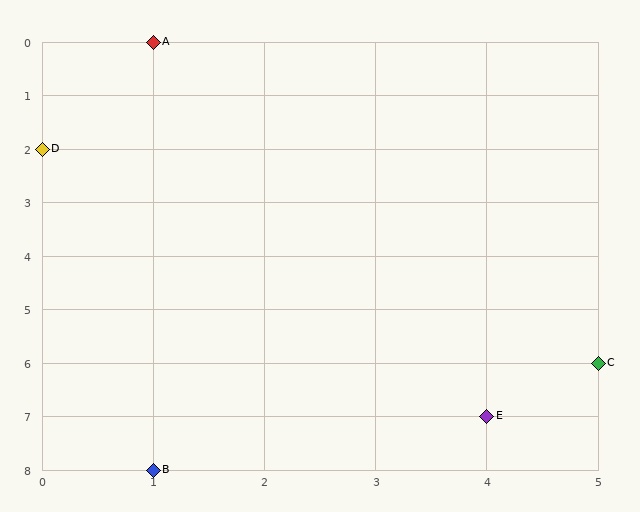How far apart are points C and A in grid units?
Points C and A are 4 columns and 6 rows apart (about 7.2 grid units diagonally).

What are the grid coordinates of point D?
Point D is at grid coordinates (0, 2).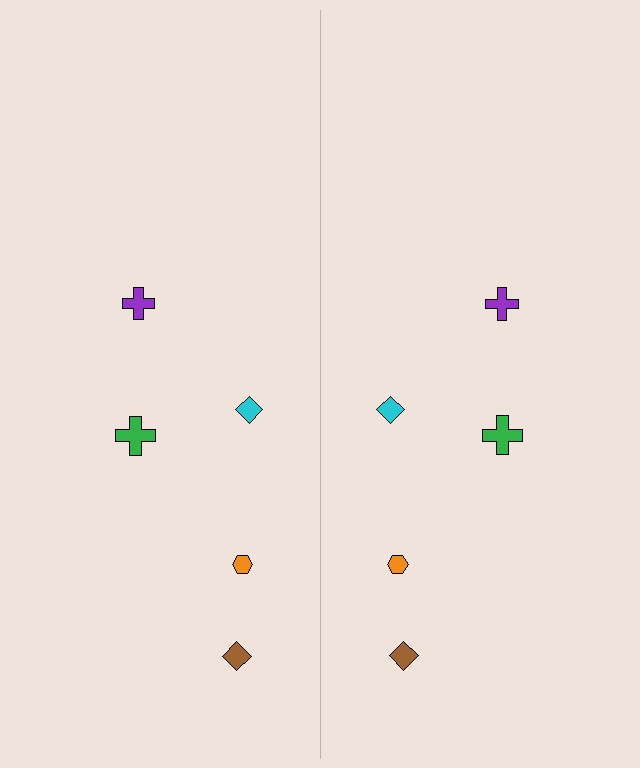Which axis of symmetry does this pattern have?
The pattern has a vertical axis of symmetry running through the center of the image.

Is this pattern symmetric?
Yes, this pattern has bilateral (reflection) symmetry.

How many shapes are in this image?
There are 10 shapes in this image.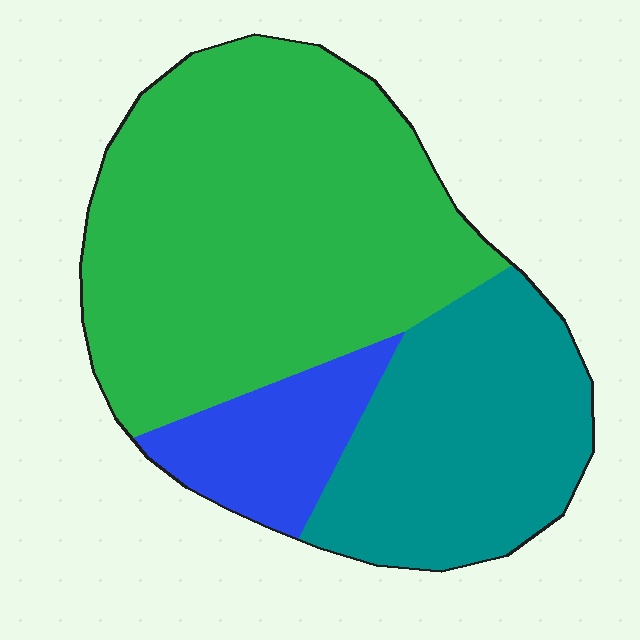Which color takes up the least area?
Blue, at roughly 15%.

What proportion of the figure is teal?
Teal takes up about one third (1/3) of the figure.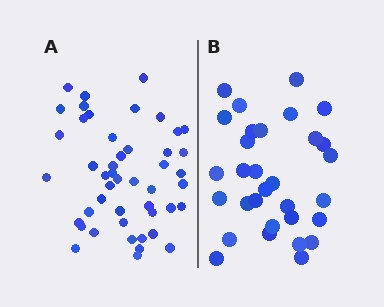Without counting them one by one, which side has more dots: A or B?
Region A (the left region) has more dots.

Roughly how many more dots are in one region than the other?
Region A has approximately 15 more dots than region B.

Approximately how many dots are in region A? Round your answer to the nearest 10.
About 50 dots. (The exact count is 47, which rounds to 50.)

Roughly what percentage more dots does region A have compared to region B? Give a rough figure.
About 50% more.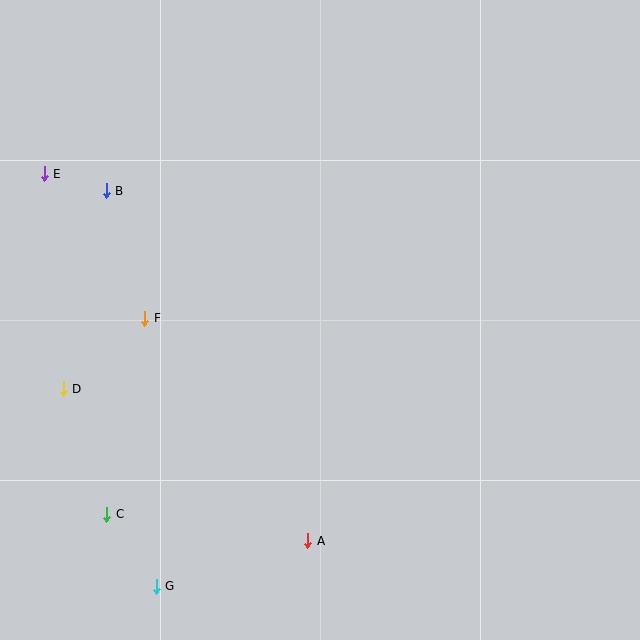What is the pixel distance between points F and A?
The distance between F and A is 276 pixels.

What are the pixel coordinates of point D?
Point D is at (63, 389).